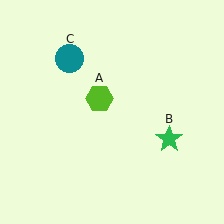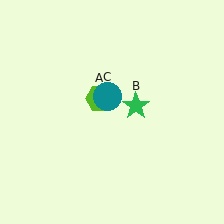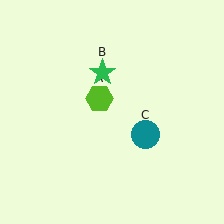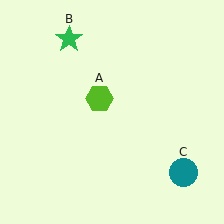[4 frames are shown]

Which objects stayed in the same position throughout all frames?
Lime hexagon (object A) remained stationary.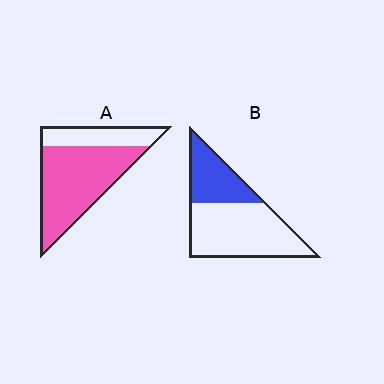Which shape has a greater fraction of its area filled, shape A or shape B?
Shape A.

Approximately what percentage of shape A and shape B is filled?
A is approximately 70% and B is approximately 35%.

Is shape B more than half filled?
No.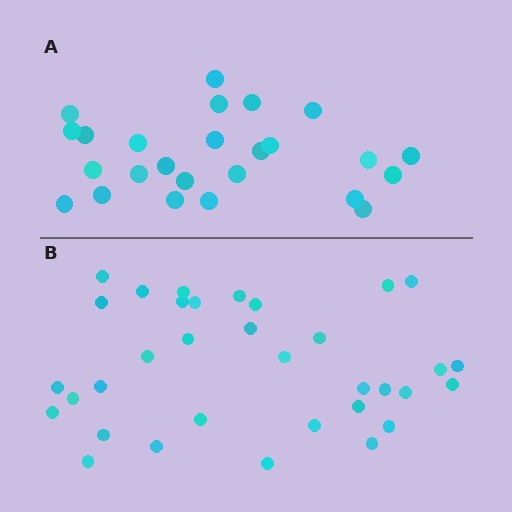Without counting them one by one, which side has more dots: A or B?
Region B (the bottom region) has more dots.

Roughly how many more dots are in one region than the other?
Region B has roughly 8 or so more dots than region A.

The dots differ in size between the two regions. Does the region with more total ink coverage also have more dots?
No. Region A has more total ink coverage because its dots are larger, but region B actually contains more individual dots. Total area can be misleading — the number of items is what matters here.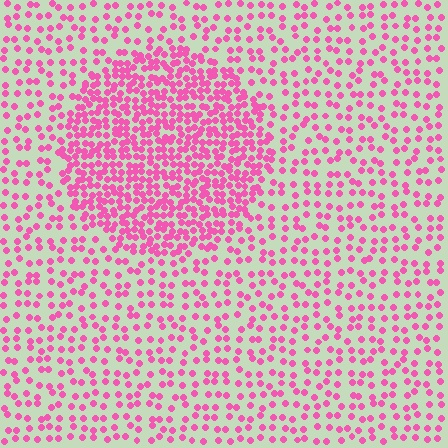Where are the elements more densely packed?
The elements are more densely packed inside the circle boundary.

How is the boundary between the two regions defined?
The boundary is defined by a change in element density (approximately 2.3x ratio). All elements are the same color, size, and shape.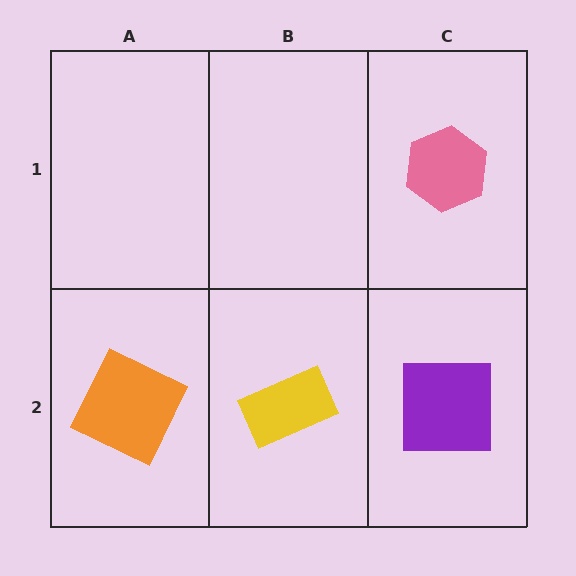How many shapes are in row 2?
3 shapes.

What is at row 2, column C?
A purple square.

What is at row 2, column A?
An orange square.